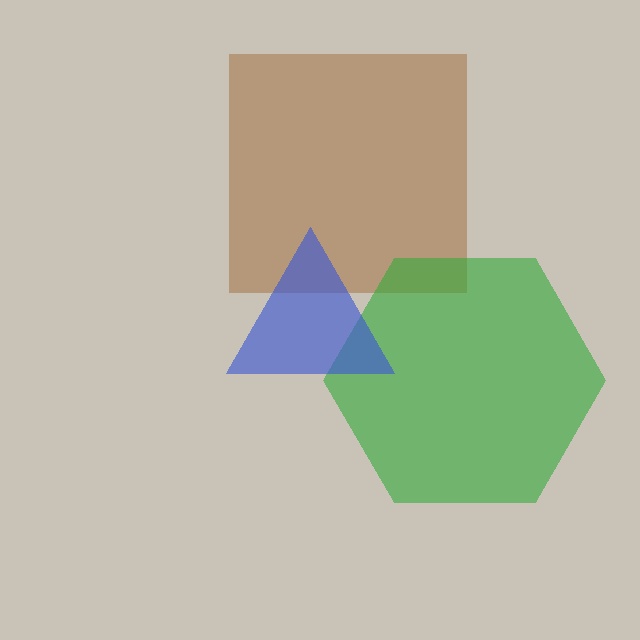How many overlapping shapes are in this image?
There are 3 overlapping shapes in the image.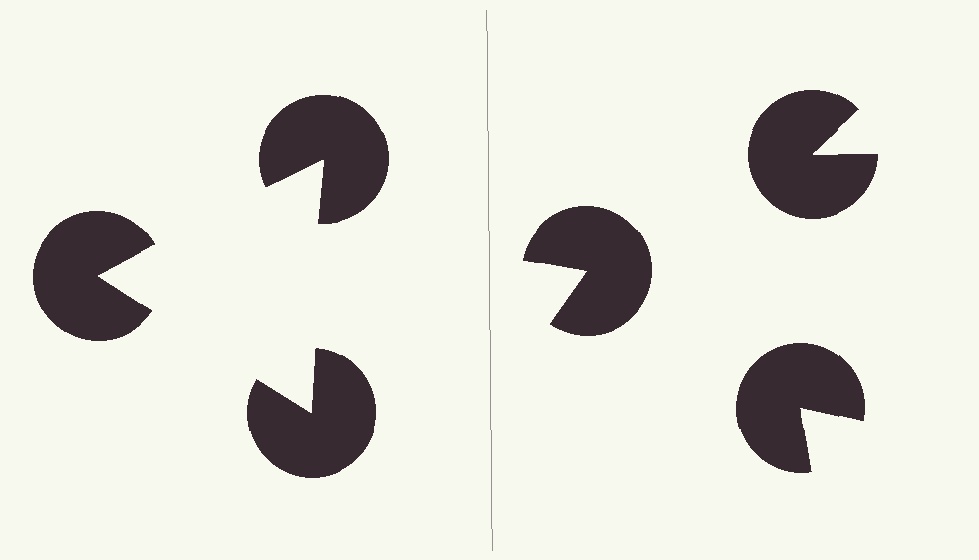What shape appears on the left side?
An illusory triangle.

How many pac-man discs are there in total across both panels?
6 — 3 on each side.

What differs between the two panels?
The pac-man discs are positioned identically on both sides; only the wedge orientations differ. On the left they align to a triangle; on the right they are misaligned.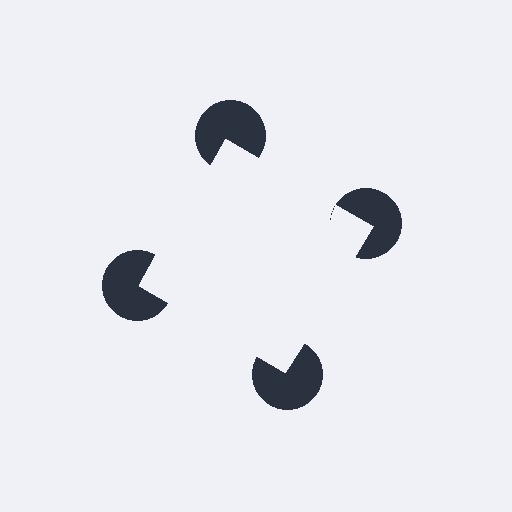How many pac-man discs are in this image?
There are 4 — one at each vertex of the illusory square.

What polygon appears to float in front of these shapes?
An illusory square — its edges are inferred from the aligned wedge cuts in the pac-man discs, not physically drawn.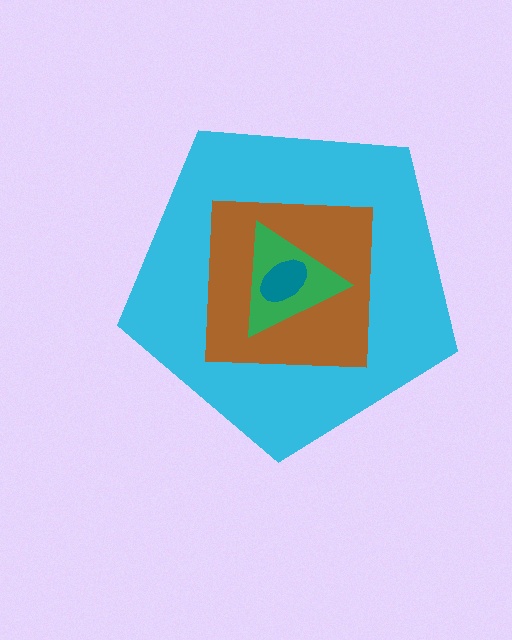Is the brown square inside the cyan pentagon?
Yes.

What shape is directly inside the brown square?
The green triangle.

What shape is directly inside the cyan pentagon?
The brown square.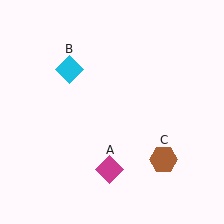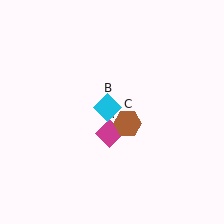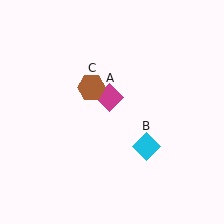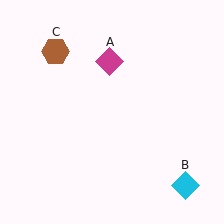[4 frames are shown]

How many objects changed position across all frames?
3 objects changed position: magenta diamond (object A), cyan diamond (object B), brown hexagon (object C).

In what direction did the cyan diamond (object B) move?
The cyan diamond (object B) moved down and to the right.